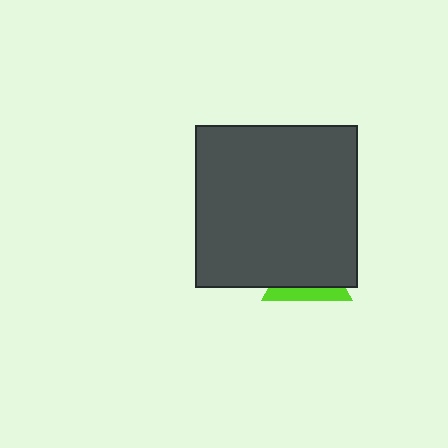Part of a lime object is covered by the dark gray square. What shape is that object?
It is a triangle.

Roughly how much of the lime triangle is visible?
A small part of it is visible (roughly 32%).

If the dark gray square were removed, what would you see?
You would see the complete lime triangle.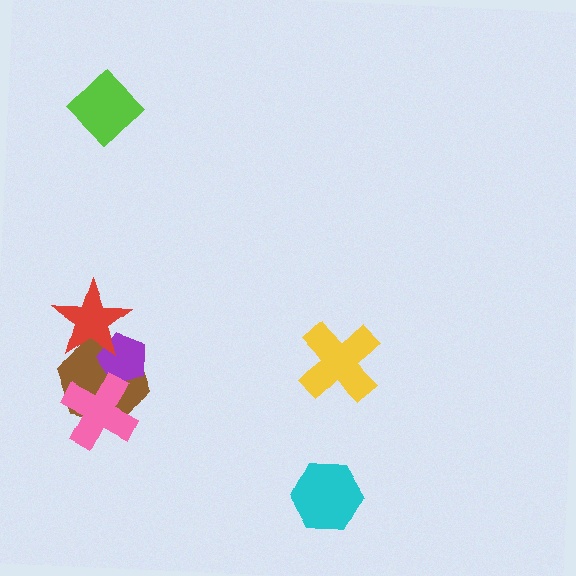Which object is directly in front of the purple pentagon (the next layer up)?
The red star is directly in front of the purple pentagon.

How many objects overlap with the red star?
2 objects overlap with the red star.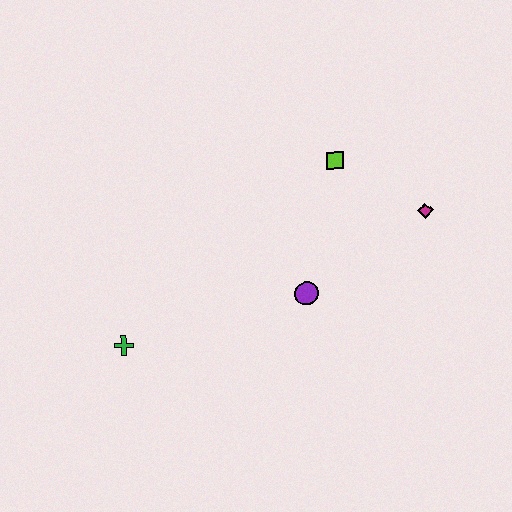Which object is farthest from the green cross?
The magenta diamond is farthest from the green cross.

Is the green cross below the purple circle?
Yes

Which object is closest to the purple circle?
The lime square is closest to the purple circle.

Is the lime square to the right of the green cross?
Yes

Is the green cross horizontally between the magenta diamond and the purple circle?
No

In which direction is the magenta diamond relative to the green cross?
The magenta diamond is to the right of the green cross.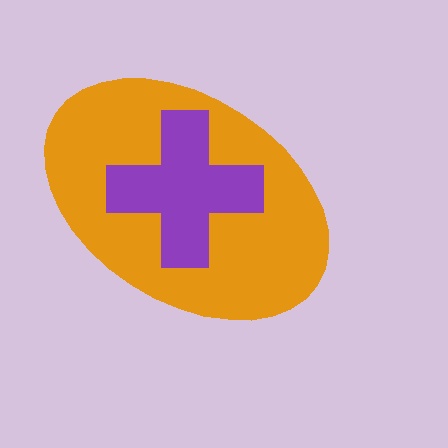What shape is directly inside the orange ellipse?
The purple cross.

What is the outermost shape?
The orange ellipse.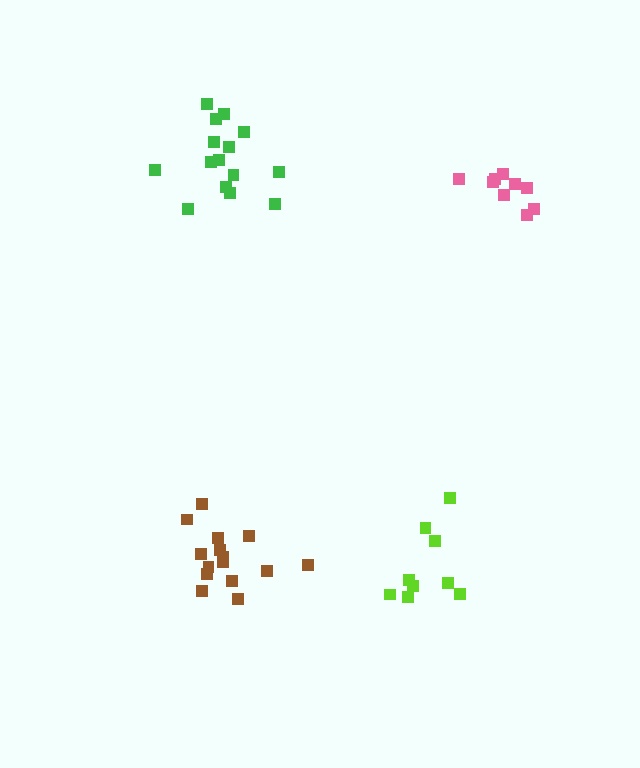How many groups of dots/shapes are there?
There are 4 groups.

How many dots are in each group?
Group 1: 9 dots, Group 2: 15 dots, Group 3: 9 dots, Group 4: 15 dots (48 total).